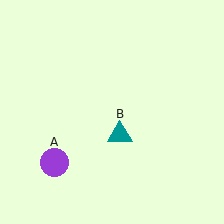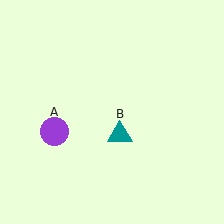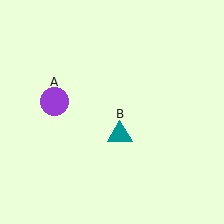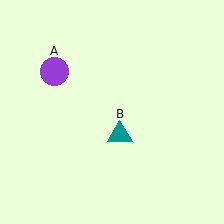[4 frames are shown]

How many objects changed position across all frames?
1 object changed position: purple circle (object A).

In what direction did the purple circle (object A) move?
The purple circle (object A) moved up.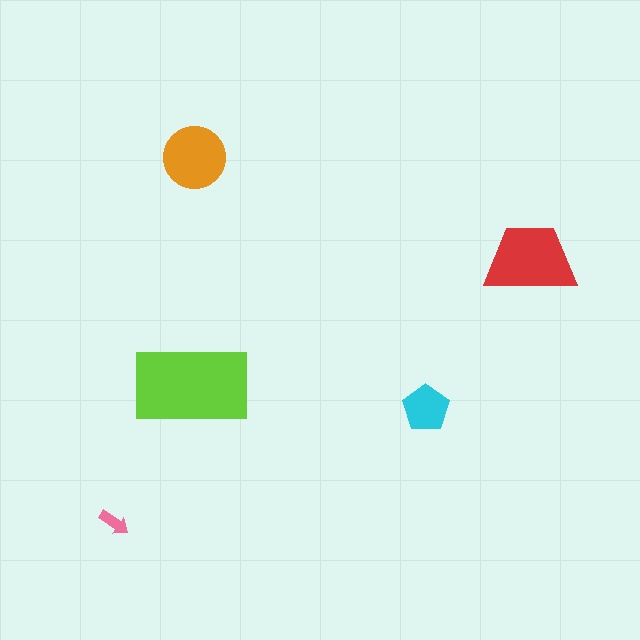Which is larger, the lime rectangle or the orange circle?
The lime rectangle.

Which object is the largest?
The lime rectangle.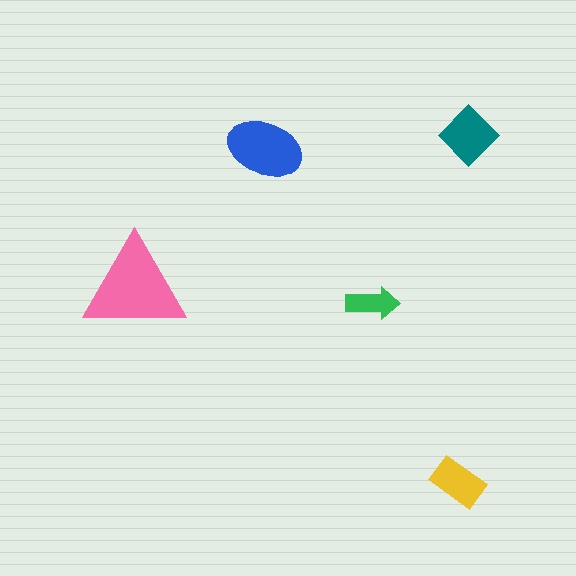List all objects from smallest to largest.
The green arrow, the yellow rectangle, the teal diamond, the blue ellipse, the pink triangle.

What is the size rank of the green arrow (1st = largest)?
5th.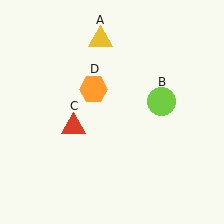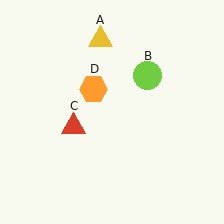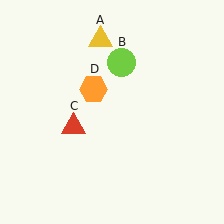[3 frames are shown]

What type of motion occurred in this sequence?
The lime circle (object B) rotated counterclockwise around the center of the scene.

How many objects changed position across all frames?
1 object changed position: lime circle (object B).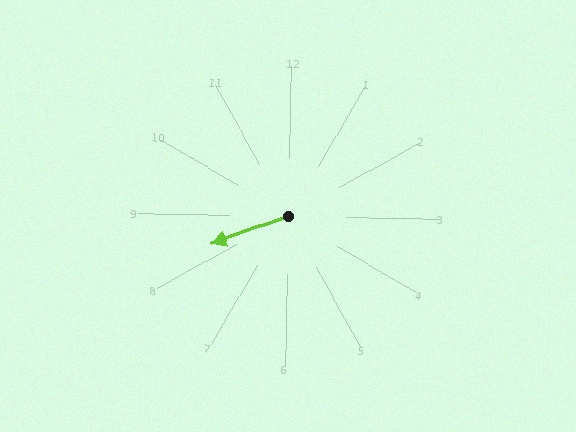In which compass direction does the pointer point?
West.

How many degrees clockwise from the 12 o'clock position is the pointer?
Approximately 249 degrees.